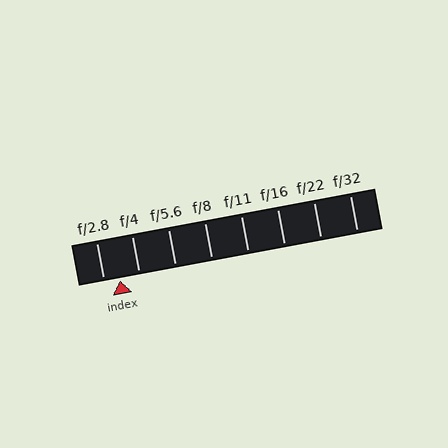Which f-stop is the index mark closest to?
The index mark is closest to f/2.8.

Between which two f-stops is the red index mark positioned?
The index mark is between f/2.8 and f/4.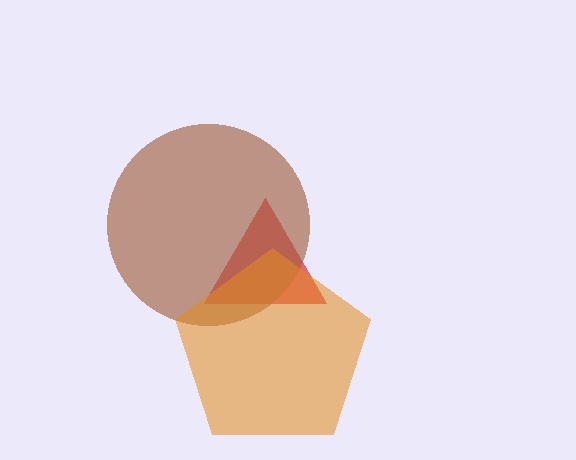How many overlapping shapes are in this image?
There are 3 overlapping shapes in the image.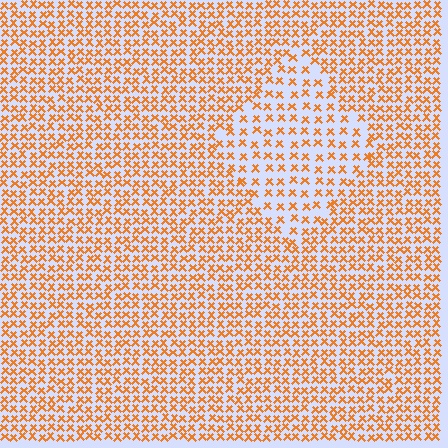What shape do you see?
I see a diamond.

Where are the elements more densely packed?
The elements are more densely packed outside the diamond boundary.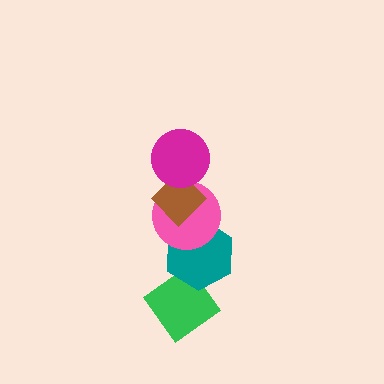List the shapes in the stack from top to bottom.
From top to bottom: the magenta circle, the brown diamond, the pink circle, the teal hexagon, the green diamond.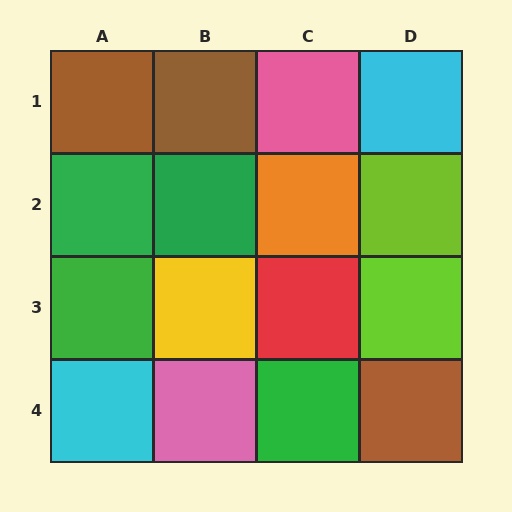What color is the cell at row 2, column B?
Green.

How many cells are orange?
1 cell is orange.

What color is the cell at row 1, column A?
Brown.